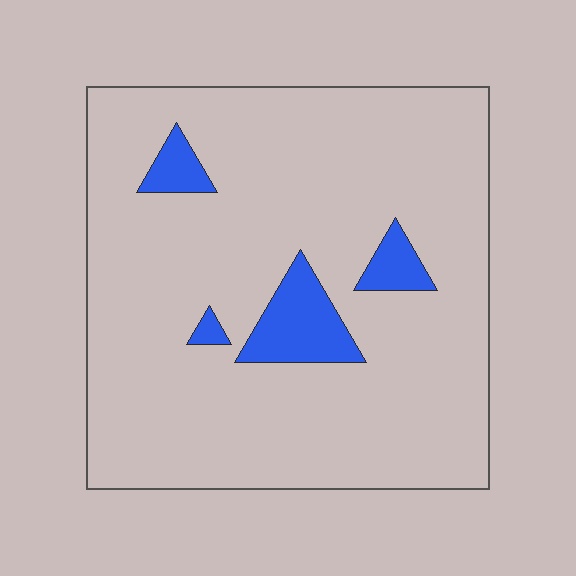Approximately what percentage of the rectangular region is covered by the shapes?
Approximately 10%.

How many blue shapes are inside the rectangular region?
4.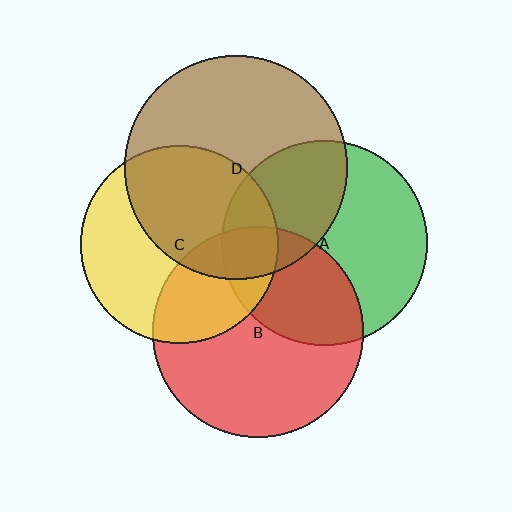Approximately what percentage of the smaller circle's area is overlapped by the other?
Approximately 15%.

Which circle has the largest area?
Circle D (brown).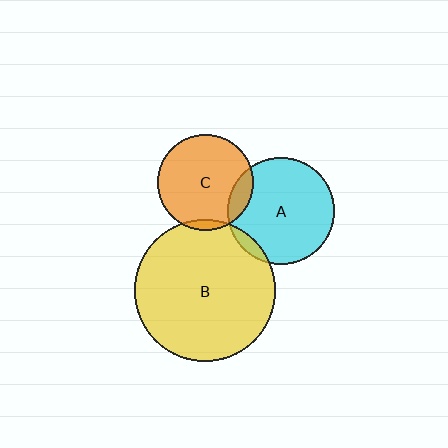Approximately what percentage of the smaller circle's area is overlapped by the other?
Approximately 10%.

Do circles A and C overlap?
Yes.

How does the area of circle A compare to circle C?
Approximately 1.2 times.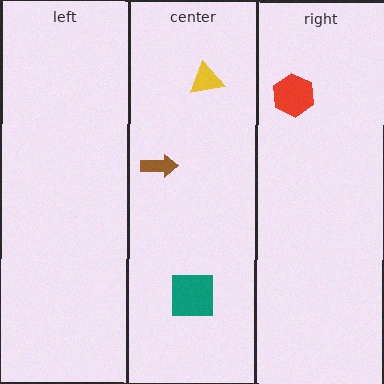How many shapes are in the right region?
1.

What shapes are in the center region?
The teal square, the brown arrow, the yellow triangle.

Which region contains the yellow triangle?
The center region.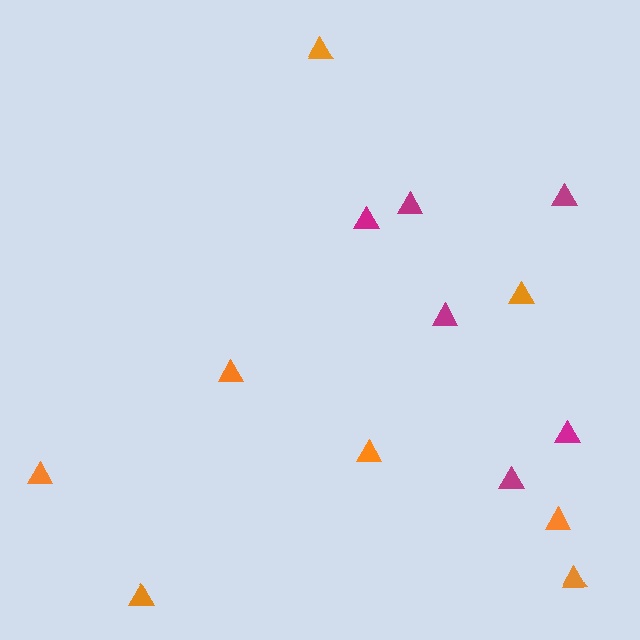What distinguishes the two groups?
There are 2 groups: one group of magenta triangles (6) and one group of orange triangles (8).